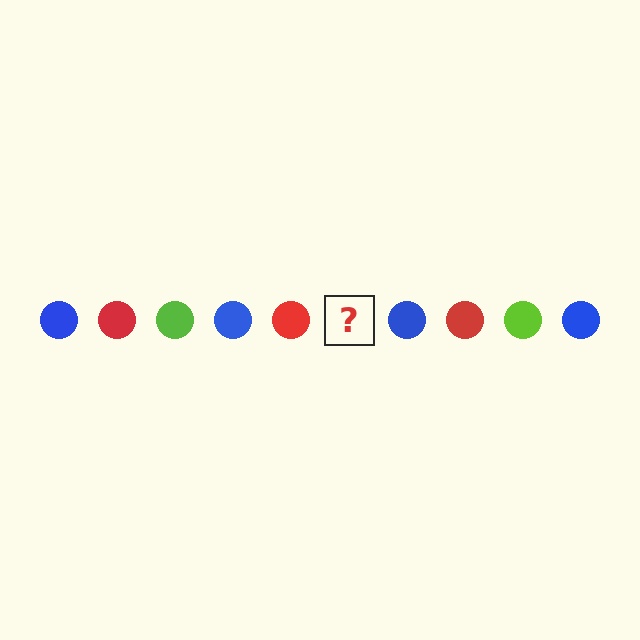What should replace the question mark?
The question mark should be replaced with a lime circle.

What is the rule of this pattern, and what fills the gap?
The rule is that the pattern cycles through blue, red, lime circles. The gap should be filled with a lime circle.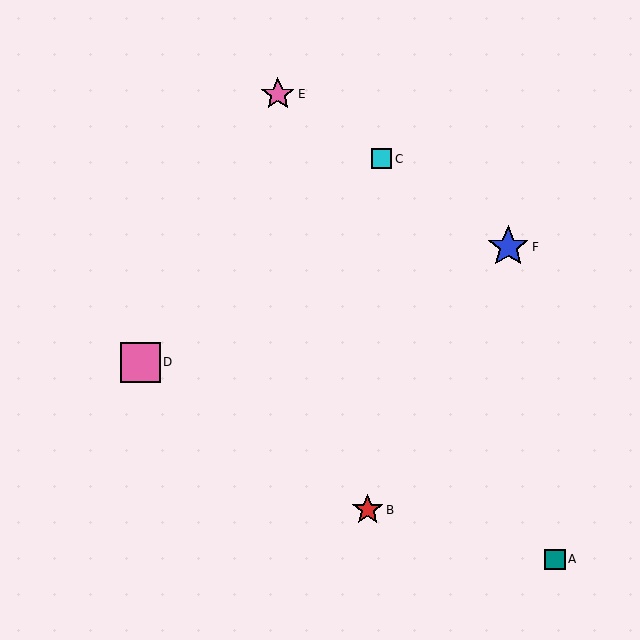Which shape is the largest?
The blue star (labeled F) is the largest.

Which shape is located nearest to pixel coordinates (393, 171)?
The cyan square (labeled C) at (382, 159) is nearest to that location.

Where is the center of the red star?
The center of the red star is at (368, 510).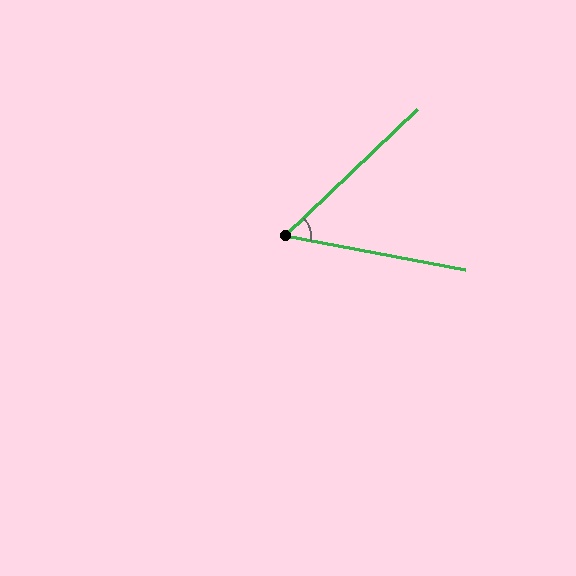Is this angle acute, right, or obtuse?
It is acute.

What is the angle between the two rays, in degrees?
Approximately 55 degrees.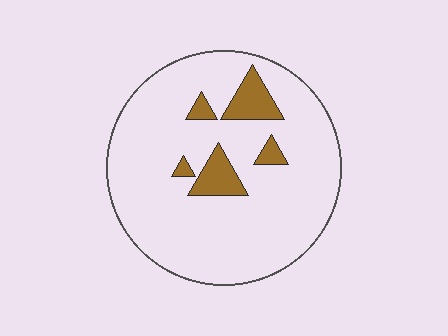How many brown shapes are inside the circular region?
5.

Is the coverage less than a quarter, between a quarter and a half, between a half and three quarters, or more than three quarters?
Less than a quarter.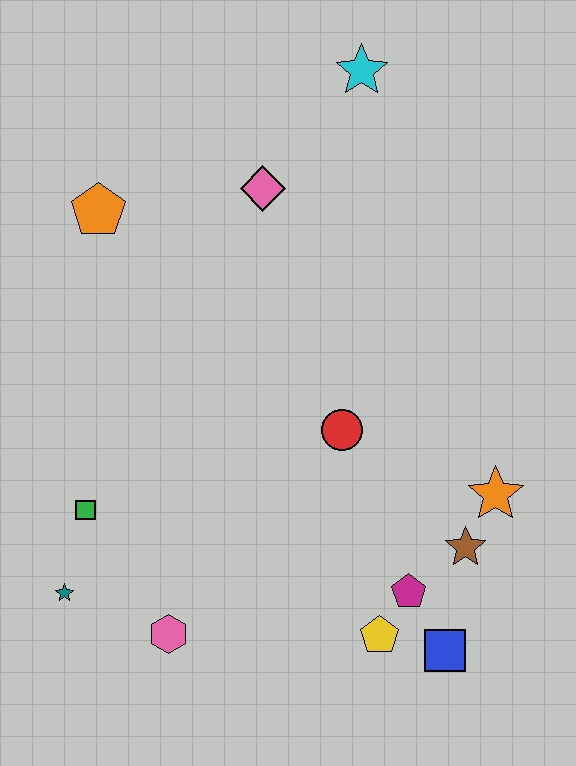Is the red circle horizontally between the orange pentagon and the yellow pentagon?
Yes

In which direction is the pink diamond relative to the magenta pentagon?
The pink diamond is above the magenta pentagon.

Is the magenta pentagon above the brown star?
No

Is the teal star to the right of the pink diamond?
No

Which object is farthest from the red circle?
The cyan star is farthest from the red circle.